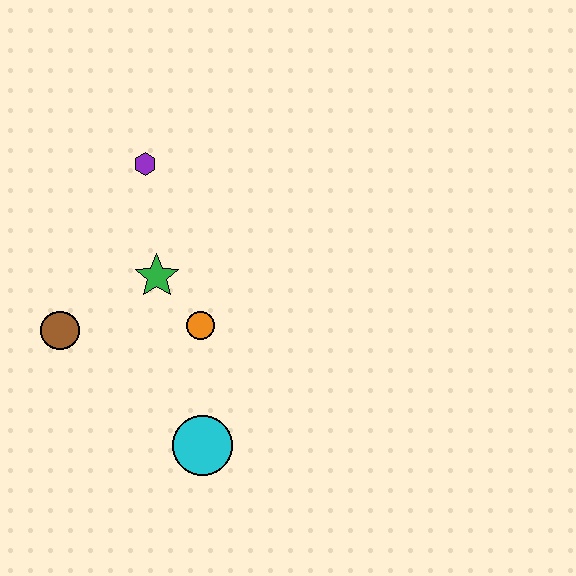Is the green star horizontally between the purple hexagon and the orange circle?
Yes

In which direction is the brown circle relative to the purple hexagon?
The brown circle is below the purple hexagon.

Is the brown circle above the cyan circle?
Yes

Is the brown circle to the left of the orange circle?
Yes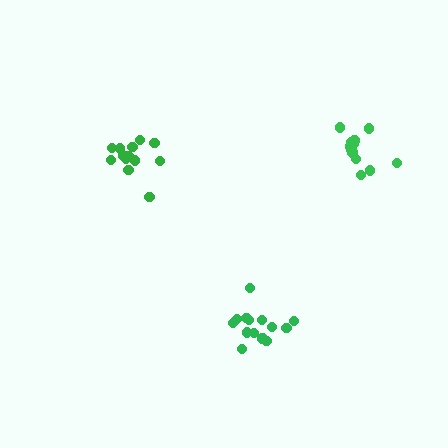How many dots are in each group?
Group 1: 12 dots, Group 2: 14 dots, Group 3: 13 dots (39 total).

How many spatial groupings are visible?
There are 3 spatial groupings.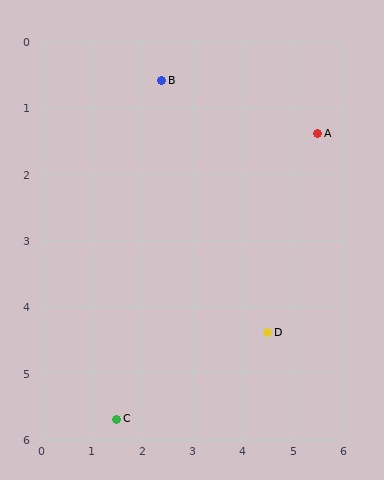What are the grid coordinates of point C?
Point C is at approximately (1.5, 5.7).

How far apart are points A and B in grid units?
Points A and B are about 3.2 grid units apart.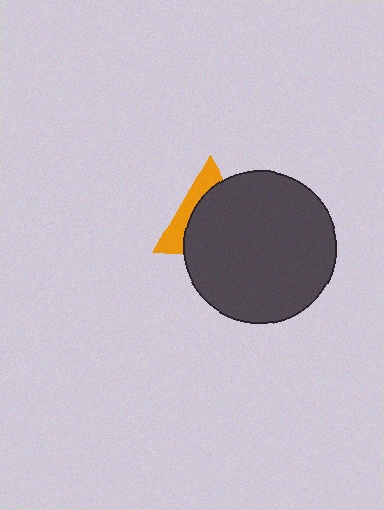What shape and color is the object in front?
The object in front is a dark gray circle.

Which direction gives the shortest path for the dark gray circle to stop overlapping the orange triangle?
Moving toward the lower-right gives the shortest separation.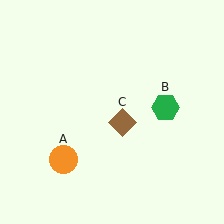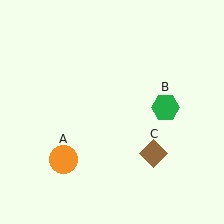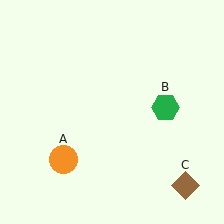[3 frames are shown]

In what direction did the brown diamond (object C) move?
The brown diamond (object C) moved down and to the right.